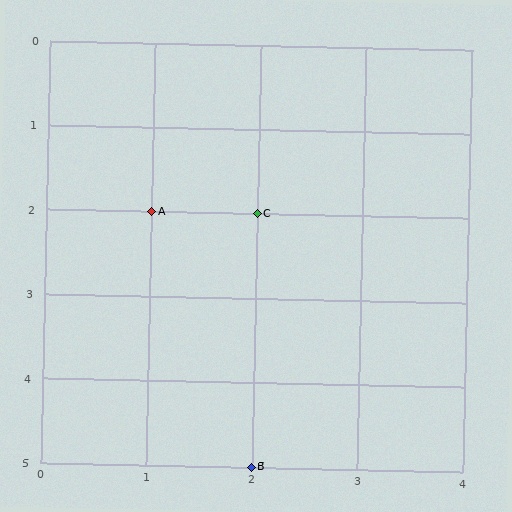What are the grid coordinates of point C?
Point C is at grid coordinates (2, 2).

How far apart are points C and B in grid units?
Points C and B are 3 rows apart.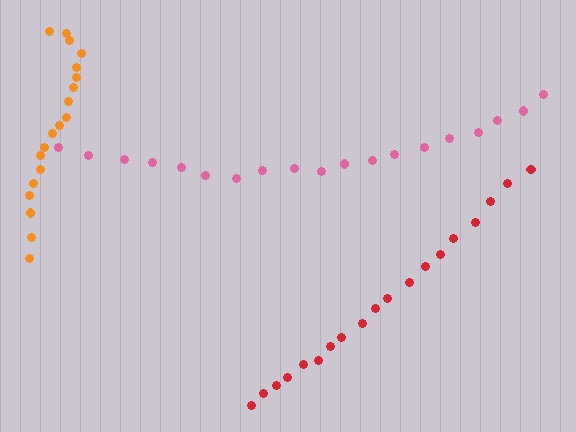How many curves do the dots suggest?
There are 3 distinct paths.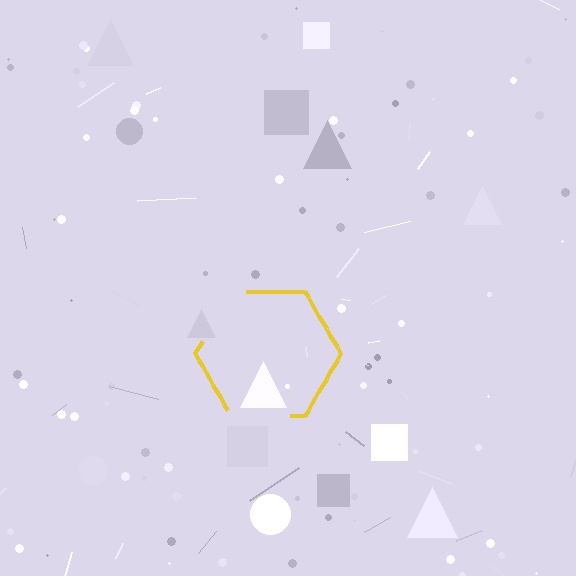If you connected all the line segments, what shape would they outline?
They would outline a hexagon.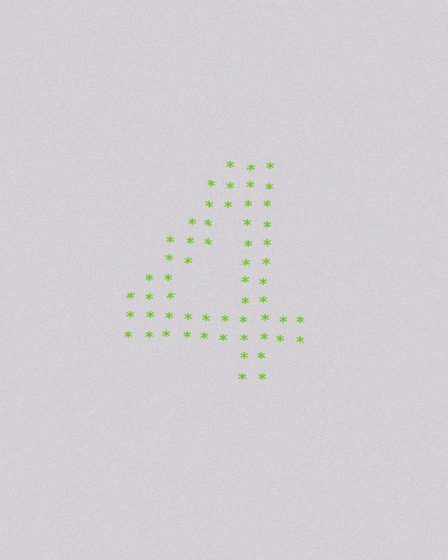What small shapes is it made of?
It is made of small asterisks.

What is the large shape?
The large shape is the digit 4.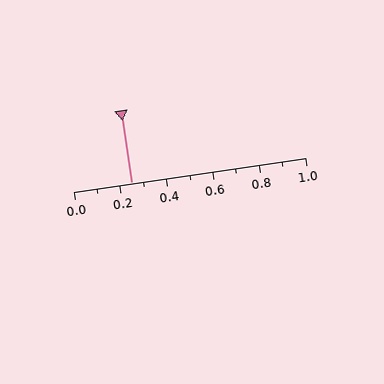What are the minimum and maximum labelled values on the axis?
The axis runs from 0.0 to 1.0.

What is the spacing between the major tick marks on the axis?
The major ticks are spaced 0.2 apart.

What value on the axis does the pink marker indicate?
The marker indicates approximately 0.25.